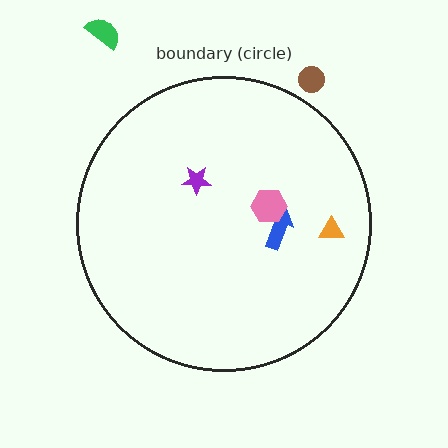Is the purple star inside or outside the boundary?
Inside.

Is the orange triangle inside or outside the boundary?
Inside.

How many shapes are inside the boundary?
4 inside, 2 outside.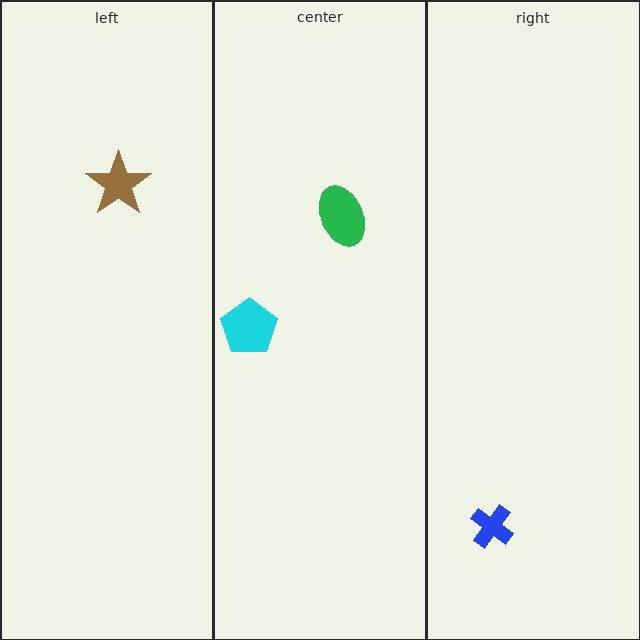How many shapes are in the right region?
1.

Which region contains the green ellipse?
The center region.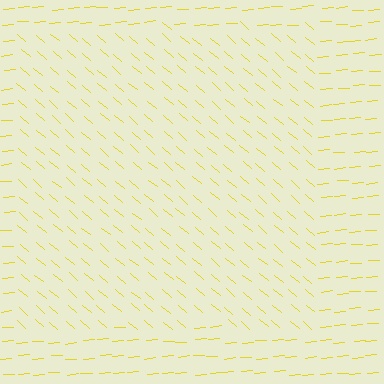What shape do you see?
I see a rectangle.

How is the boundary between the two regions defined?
The boundary is defined purely by a change in line orientation (approximately 45 degrees difference). All lines are the same color and thickness.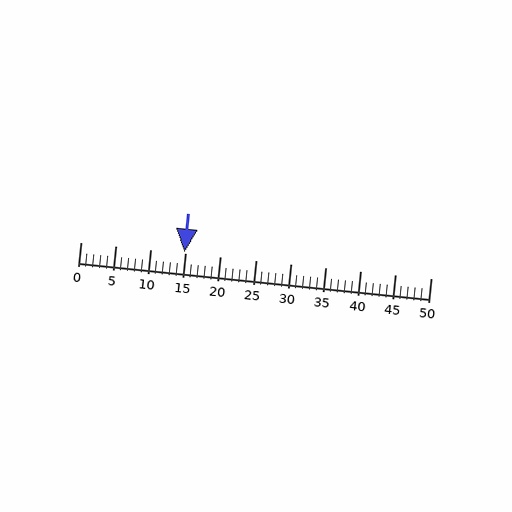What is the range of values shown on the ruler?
The ruler shows values from 0 to 50.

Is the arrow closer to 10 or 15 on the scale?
The arrow is closer to 15.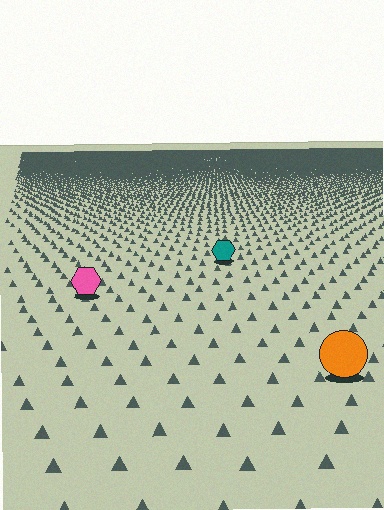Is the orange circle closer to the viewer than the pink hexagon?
Yes. The orange circle is closer — you can tell from the texture gradient: the ground texture is coarser near it.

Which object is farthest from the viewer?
The teal hexagon is farthest from the viewer. It appears smaller and the ground texture around it is denser.